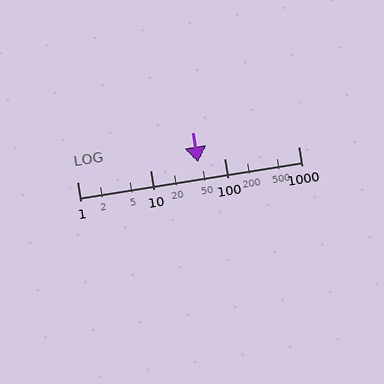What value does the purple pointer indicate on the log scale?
The pointer indicates approximately 44.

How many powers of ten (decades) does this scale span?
The scale spans 3 decades, from 1 to 1000.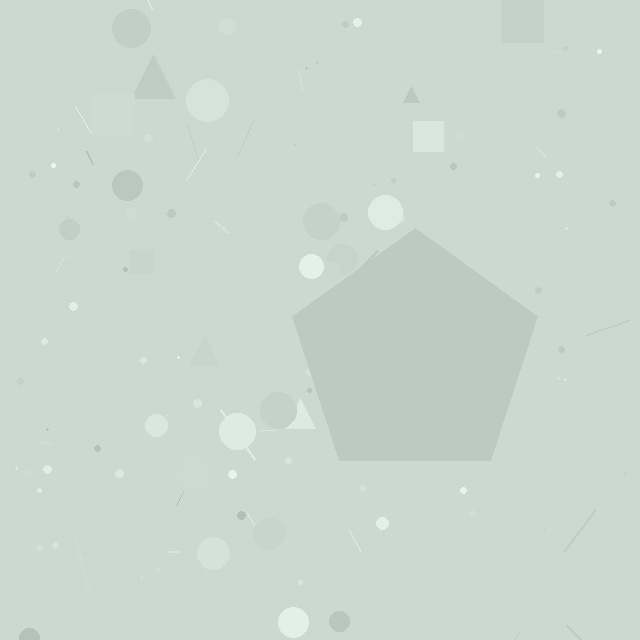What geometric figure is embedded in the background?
A pentagon is embedded in the background.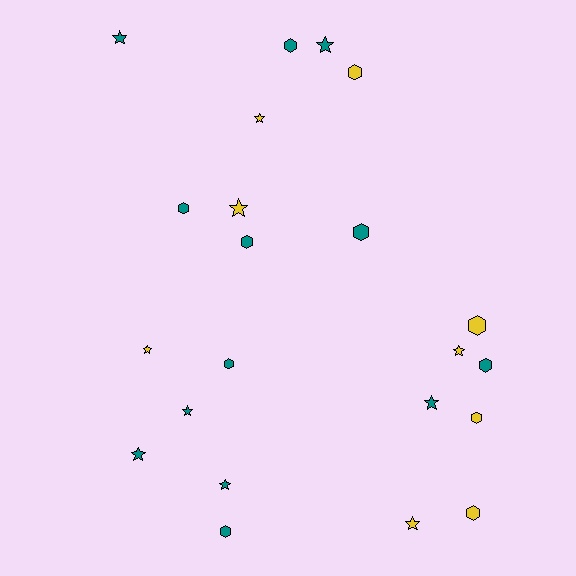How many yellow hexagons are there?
There are 4 yellow hexagons.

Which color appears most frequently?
Teal, with 13 objects.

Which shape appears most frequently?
Star, with 11 objects.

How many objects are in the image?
There are 22 objects.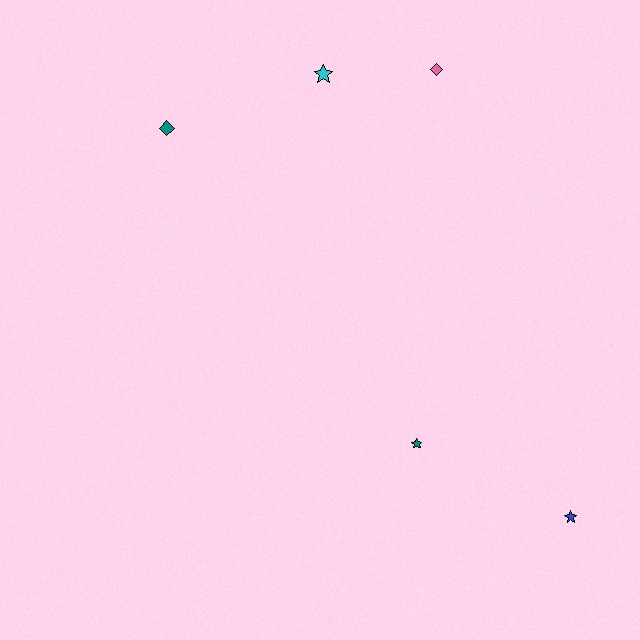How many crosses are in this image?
There are no crosses.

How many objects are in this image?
There are 5 objects.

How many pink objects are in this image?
There is 1 pink object.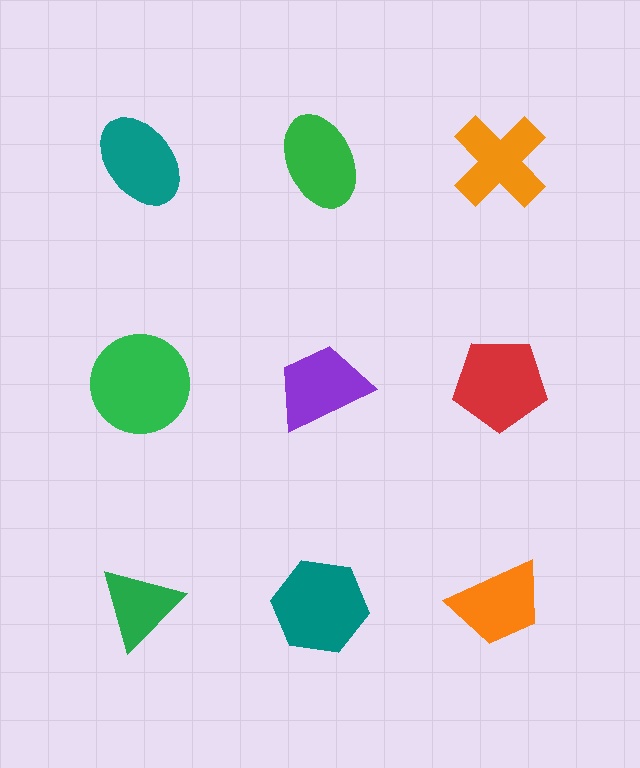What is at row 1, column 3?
An orange cross.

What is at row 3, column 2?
A teal hexagon.